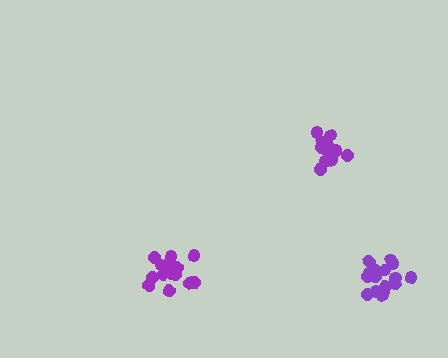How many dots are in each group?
Group 1: 14 dots, Group 2: 15 dots, Group 3: 17 dots (46 total).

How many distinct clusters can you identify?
There are 3 distinct clusters.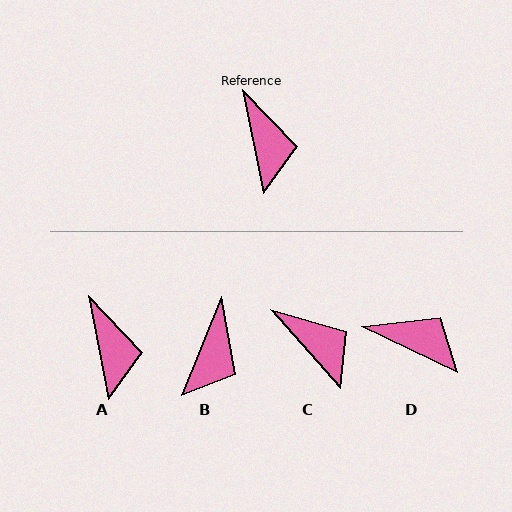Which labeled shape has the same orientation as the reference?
A.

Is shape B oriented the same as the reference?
No, it is off by about 34 degrees.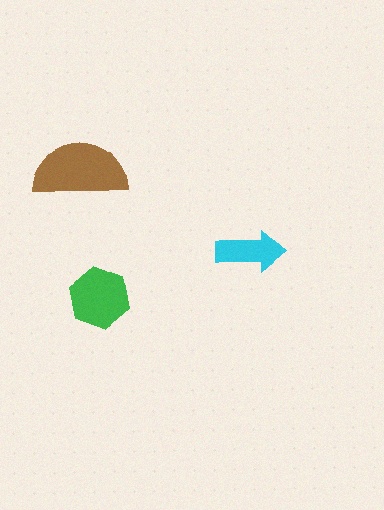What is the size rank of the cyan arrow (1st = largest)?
3rd.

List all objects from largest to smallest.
The brown semicircle, the green hexagon, the cyan arrow.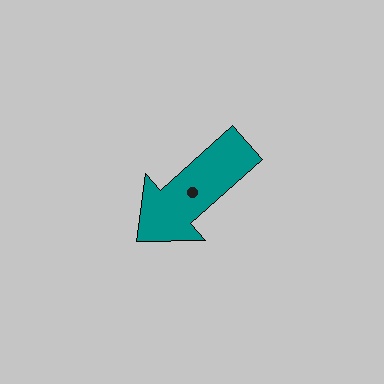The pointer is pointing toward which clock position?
Roughly 8 o'clock.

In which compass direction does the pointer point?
Southwest.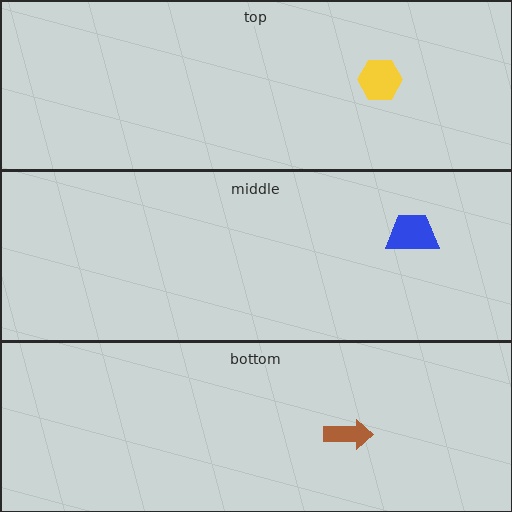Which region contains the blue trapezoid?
The middle region.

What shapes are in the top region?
The yellow hexagon.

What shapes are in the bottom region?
The brown arrow.